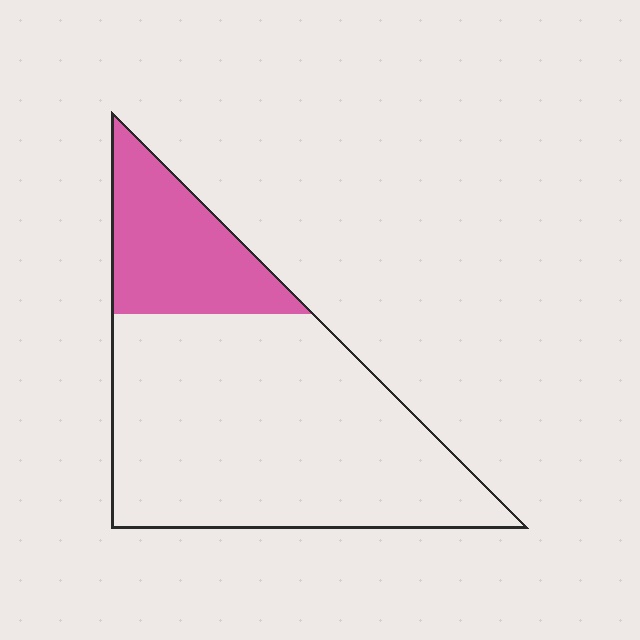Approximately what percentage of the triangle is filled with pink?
Approximately 25%.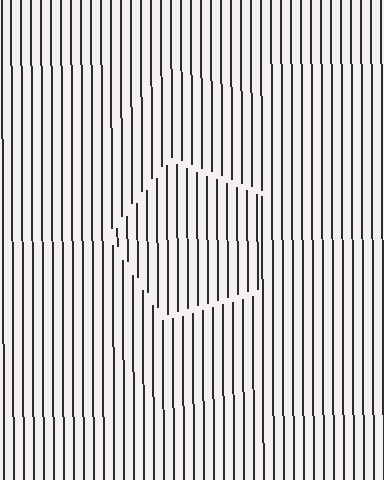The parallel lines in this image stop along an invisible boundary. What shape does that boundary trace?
An illusory pentagon. The interior of the shape contains the same grating, shifted by half a period — the contour is defined by the phase discontinuity where line-ends from the inner and outer gratings abut.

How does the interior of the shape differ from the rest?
The interior of the shape contains the same grating, shifted by half a period — the contour is defined by the phase discontinuity where line-ends from the inner and outer gratings abut.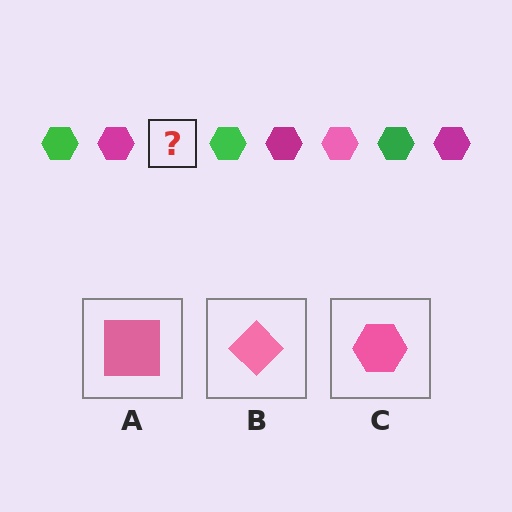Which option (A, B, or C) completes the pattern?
C.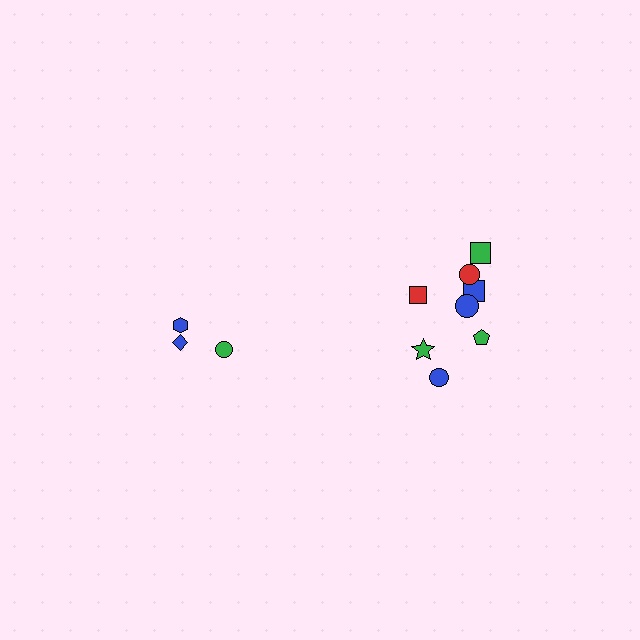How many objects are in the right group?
There are 8 objects.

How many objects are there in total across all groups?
There are 11 objects.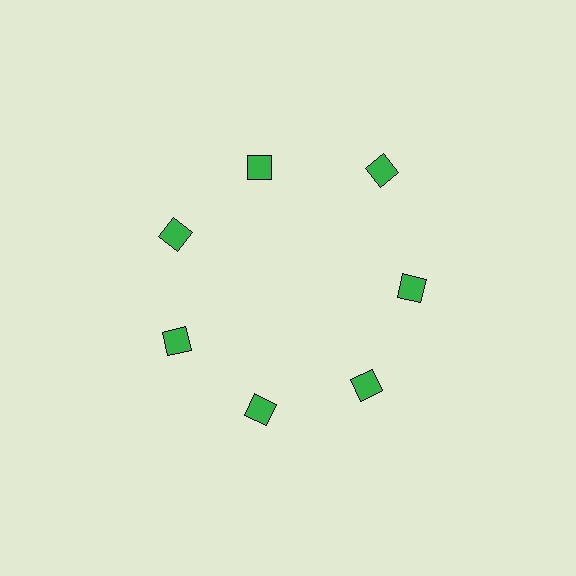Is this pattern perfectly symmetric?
No. The 7 green squares are arranged in a ring, but one element near the 1 o'clock position is pushed outward from the center, breaking the 7-fold rotational symmetry.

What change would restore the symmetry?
The symmetry would be restored by moving it inward, back onto the ring so that all 7 squares sit at equal angles and equal distance from the center.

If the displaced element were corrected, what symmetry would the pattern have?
It would have 7-fold rotational symmetry — the pattern would map onto itself every 51 degrees.